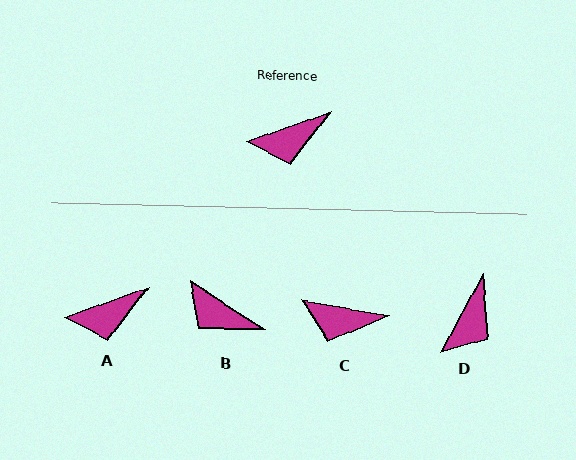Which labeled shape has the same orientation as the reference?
A.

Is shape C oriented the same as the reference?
No, it is off by about 30 degrees.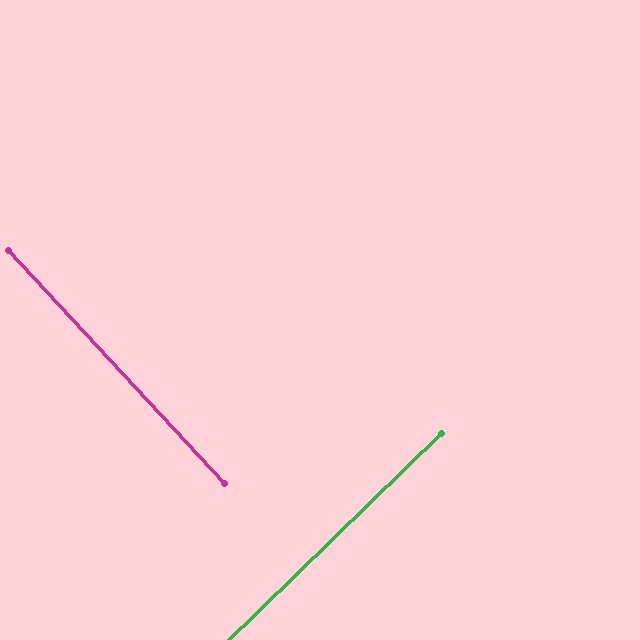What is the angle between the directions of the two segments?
Approximately 89 degrees.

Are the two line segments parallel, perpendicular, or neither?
Perpendicular — they meet at approximately 89°.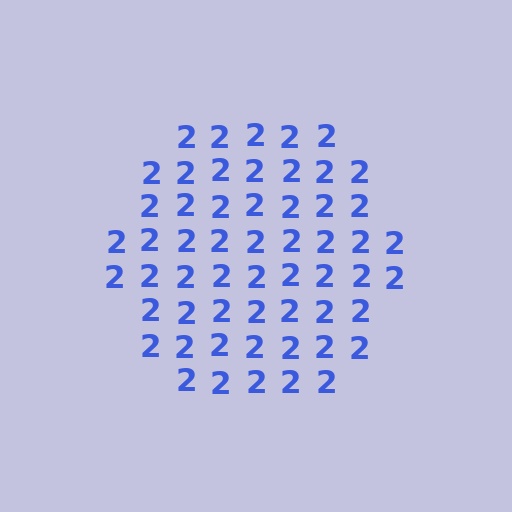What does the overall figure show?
The overall figure shows a hexagon.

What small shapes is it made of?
It is made of small digit 2's.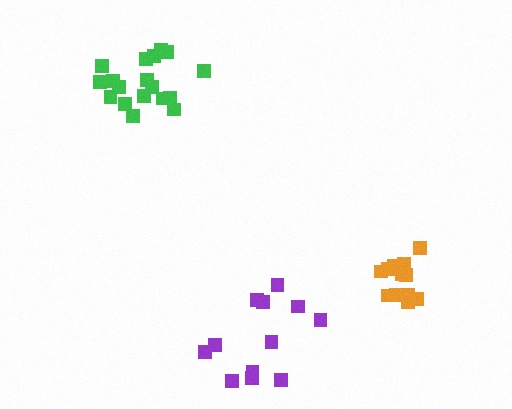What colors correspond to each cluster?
The clusters are colored: green, orange, purple.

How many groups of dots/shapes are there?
There are 3 groups.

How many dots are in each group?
Group 1: 18 dots, Group 2: 12 dots, Group 3: 12 dots (42 total).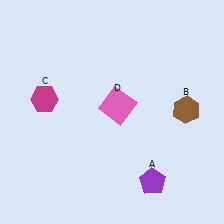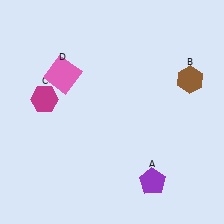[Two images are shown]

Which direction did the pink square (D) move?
The pink square (D) moved left.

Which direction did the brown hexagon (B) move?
The brown hexagon (B) moved up.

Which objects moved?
The objects that moved are: the brown hexagon (B), the pink square (D).